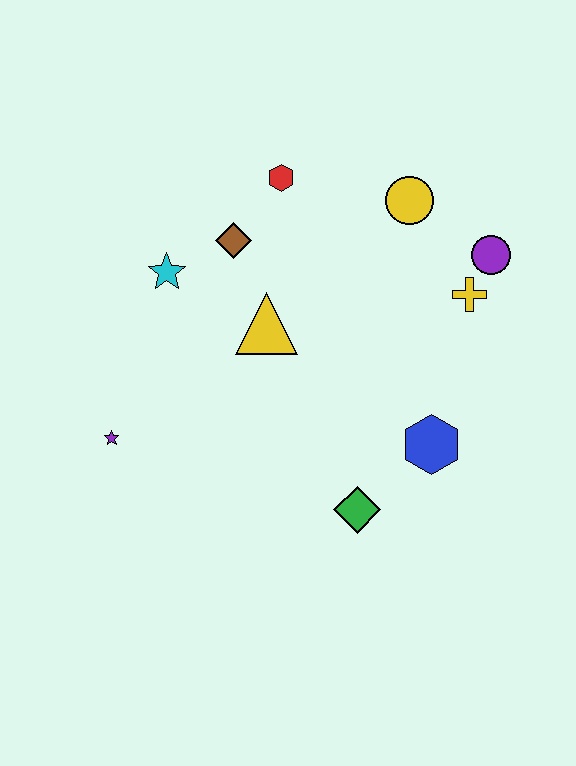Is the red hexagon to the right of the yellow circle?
No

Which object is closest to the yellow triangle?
The brown diamond is closest to the yellow triangle.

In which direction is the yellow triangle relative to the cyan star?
The yellow triangle is to the right of the cyan star.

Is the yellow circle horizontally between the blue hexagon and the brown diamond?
Yes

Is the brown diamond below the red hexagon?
Yes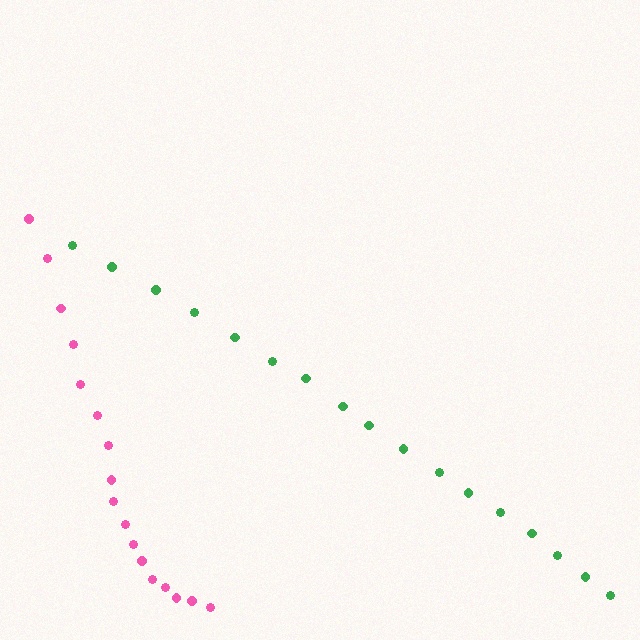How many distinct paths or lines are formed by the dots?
There are 2 distinct paths.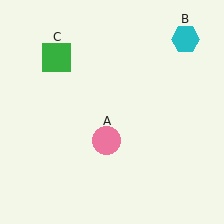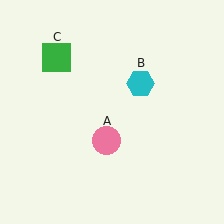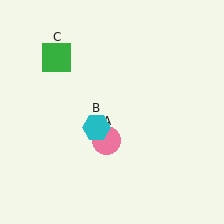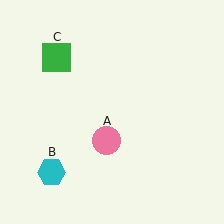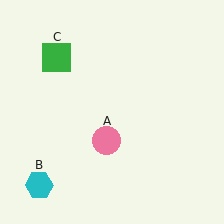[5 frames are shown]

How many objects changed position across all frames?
1 object changed position: cyan hexagon (object B).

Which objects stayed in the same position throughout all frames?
Pink circle (object A) and green square (object C) remained stationary.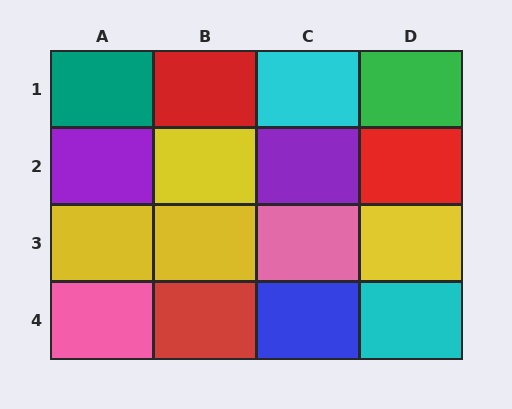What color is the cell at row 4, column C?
Blue.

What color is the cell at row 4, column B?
Red.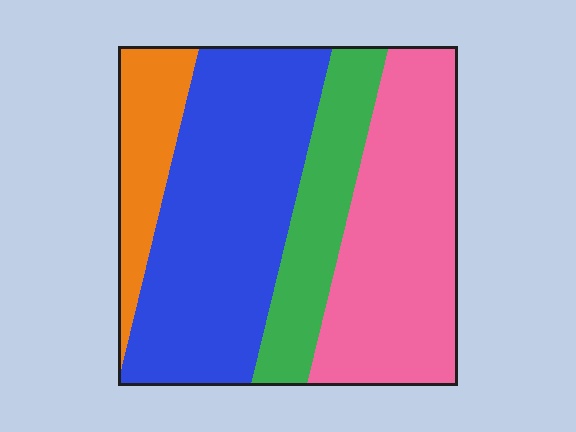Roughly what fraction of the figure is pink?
Pink covers about 30% of the figure.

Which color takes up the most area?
Blue, at roughly 40%.